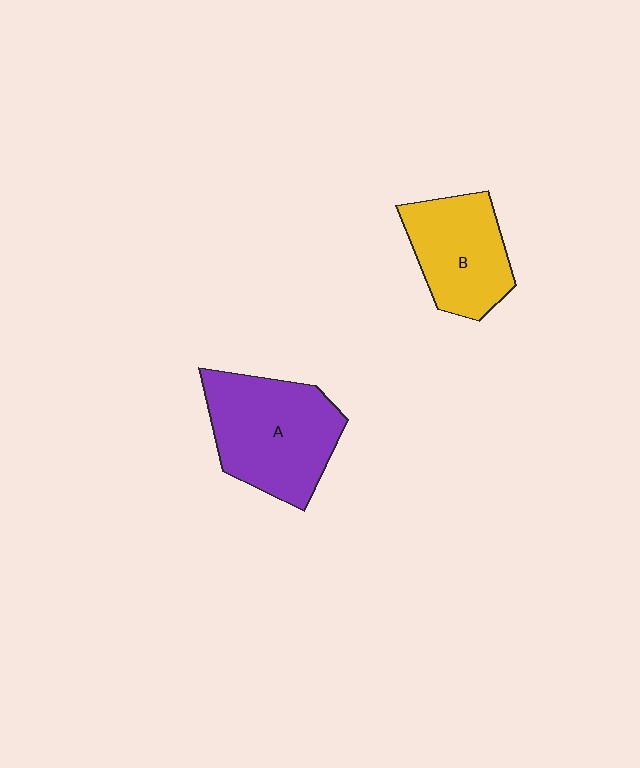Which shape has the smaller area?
Shape B (yellow).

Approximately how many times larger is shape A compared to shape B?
Approximately 1.3 times.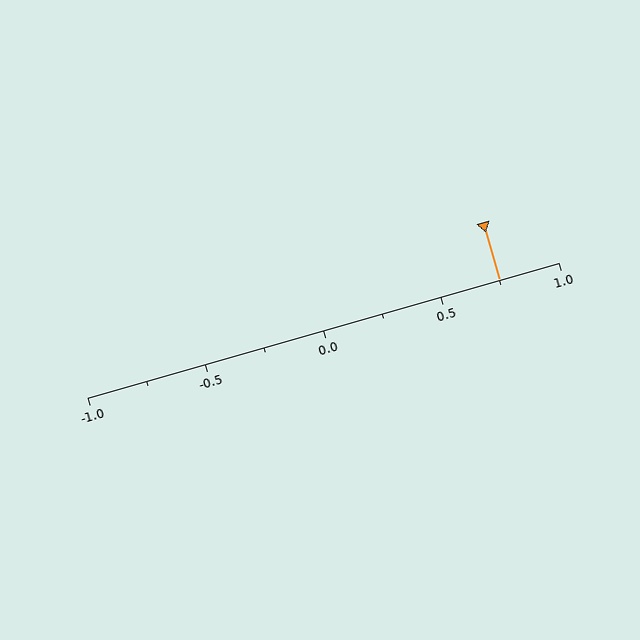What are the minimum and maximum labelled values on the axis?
The axis runs from -1.0 to 1.0.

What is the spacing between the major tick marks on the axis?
The major ticks are spaced 0.5 apart.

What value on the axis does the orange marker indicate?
The marker indicates approximately 0.75.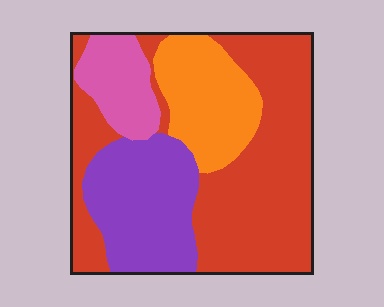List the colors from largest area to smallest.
From largest to smallest: red, purple, orange, pink.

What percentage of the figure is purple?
Purple takes up about one quarter (1/4) of the figure.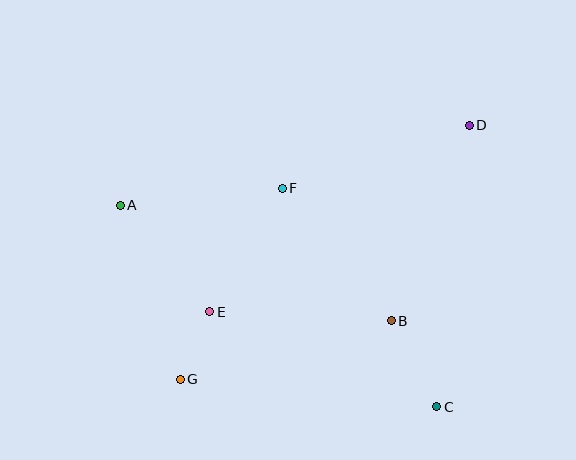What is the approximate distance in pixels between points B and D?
The distance between B and D is approximately 211 pixels.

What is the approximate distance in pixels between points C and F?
The distance between C and F is approximately 267 pixels.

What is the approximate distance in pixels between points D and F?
The distance between D and F is approximately 197 pixels.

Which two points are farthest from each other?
Points D and G are farthest from each other.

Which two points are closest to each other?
Points E and G are closest to each other.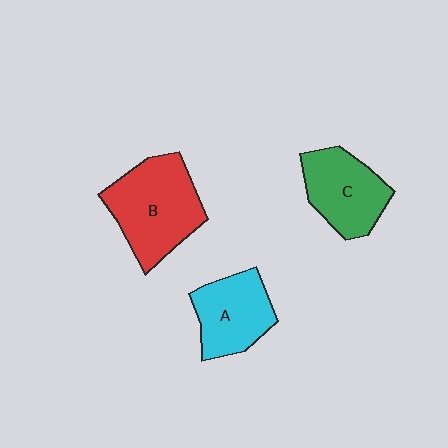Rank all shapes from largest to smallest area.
From largest to smallest: B (red), C (green), A (cyan).